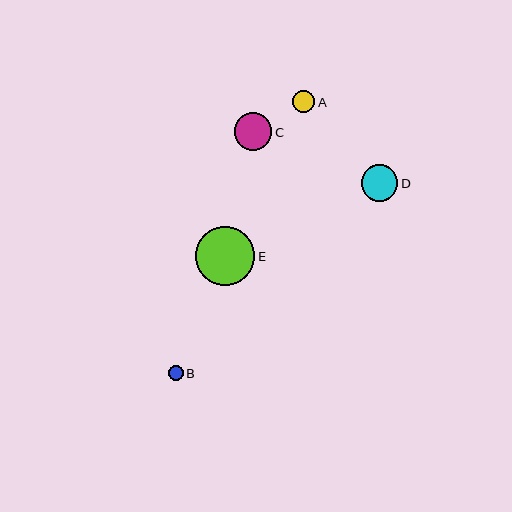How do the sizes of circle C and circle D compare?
Circle C and circle D are approximately the same size.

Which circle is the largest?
Circle E is the largest with a size of approximately 59 pixels.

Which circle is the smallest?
Circle B is the smallest with a size of approximately 15 pixels.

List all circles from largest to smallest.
From largest to smallest: E, C, D, A, B.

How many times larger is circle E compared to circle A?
Circle E is approximately 2.7 times the size of circle A.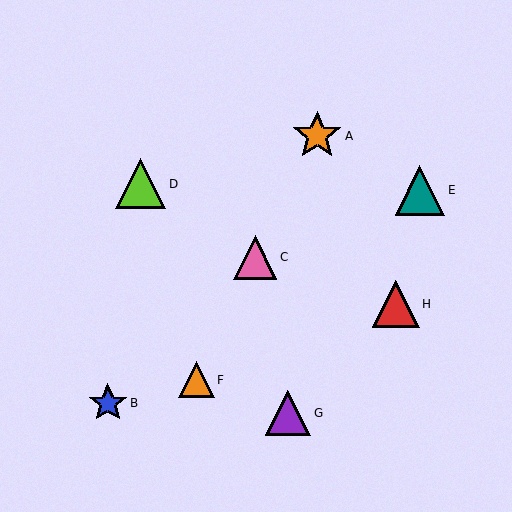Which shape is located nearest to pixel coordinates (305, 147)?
The orange star (labeled A) at (317, 136) is nearest to that location.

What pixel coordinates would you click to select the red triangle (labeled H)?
Click at (396, 304) to select the red triangle H.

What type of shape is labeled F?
Shape F is an orange triangle.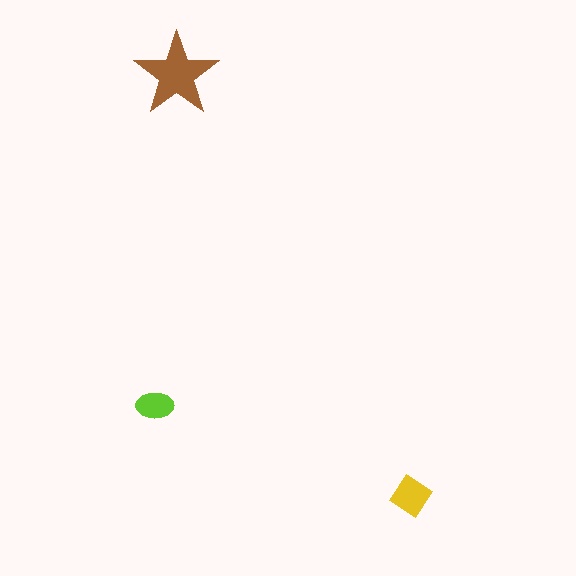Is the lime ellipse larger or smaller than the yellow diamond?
Smaller.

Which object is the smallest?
The lime ellipse.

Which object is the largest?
The brown star.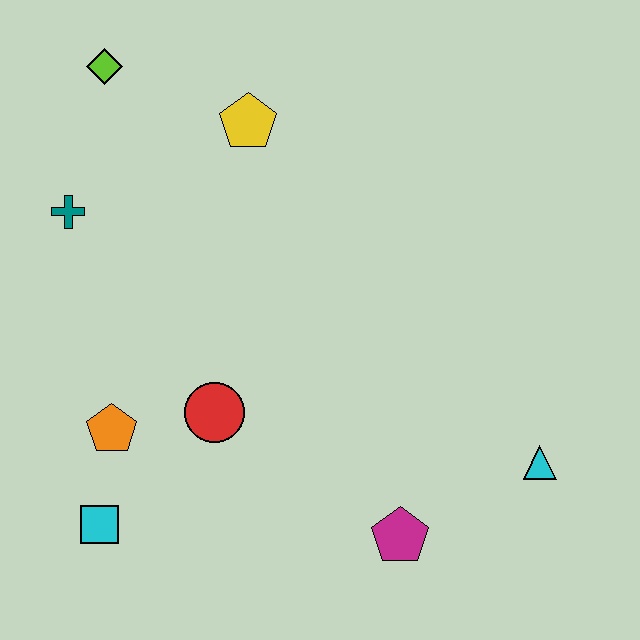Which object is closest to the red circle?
The orange pentagon is closest to the red circle.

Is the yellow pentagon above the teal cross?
Yes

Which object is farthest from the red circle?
The lime diamond is farthest from the red circle.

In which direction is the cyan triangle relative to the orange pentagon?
The cyan triangle is to the right of the orange pentagon.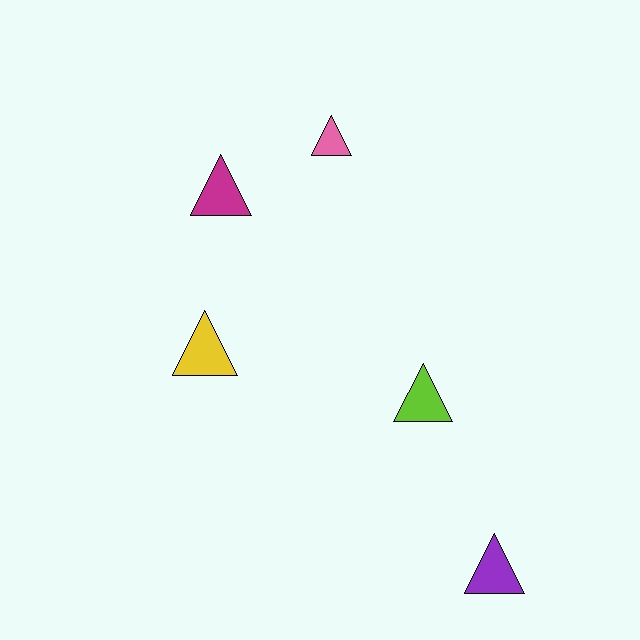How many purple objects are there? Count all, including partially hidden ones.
There is 1 purple object.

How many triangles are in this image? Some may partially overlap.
There are 5 triangles.